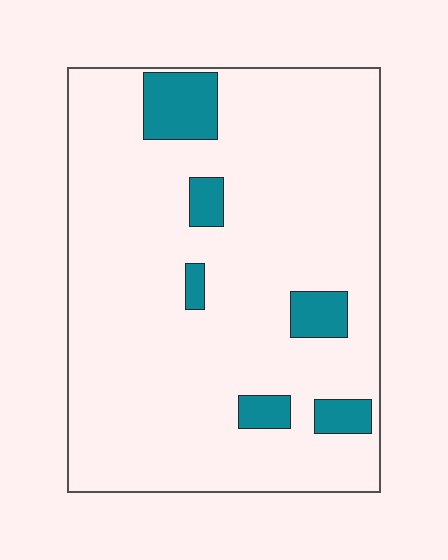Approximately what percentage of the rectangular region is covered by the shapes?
Approximately 10%.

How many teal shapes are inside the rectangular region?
6.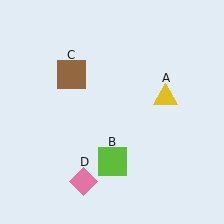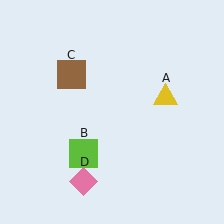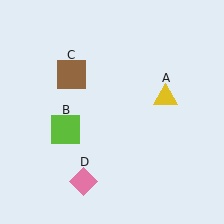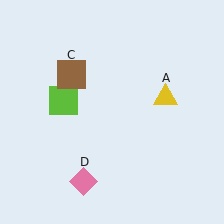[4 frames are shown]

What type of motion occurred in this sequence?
The lime square (object B) rotated clockwise around the center of the scene.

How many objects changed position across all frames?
1 object changed position: lime square (object B).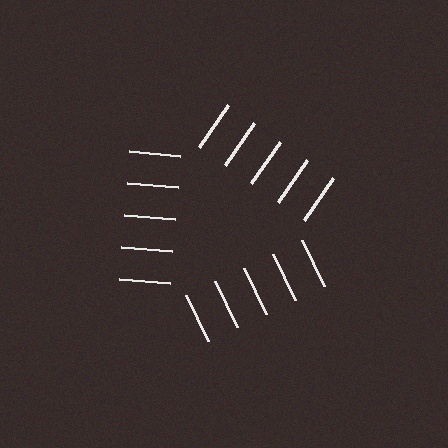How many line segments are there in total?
15 — 5 along each of the 3 edges.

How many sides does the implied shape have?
3 sides — the line-ends trace a triangle.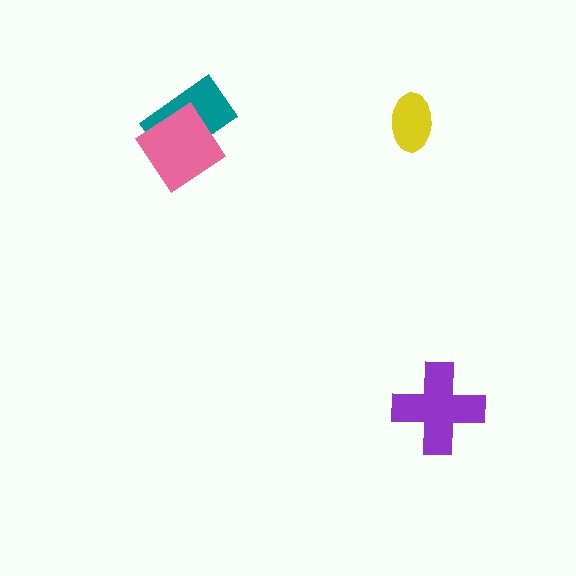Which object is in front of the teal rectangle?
The pink diamond is in front of the teal rectangle.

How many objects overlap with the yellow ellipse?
0 objects overlap with the yellow ellipse.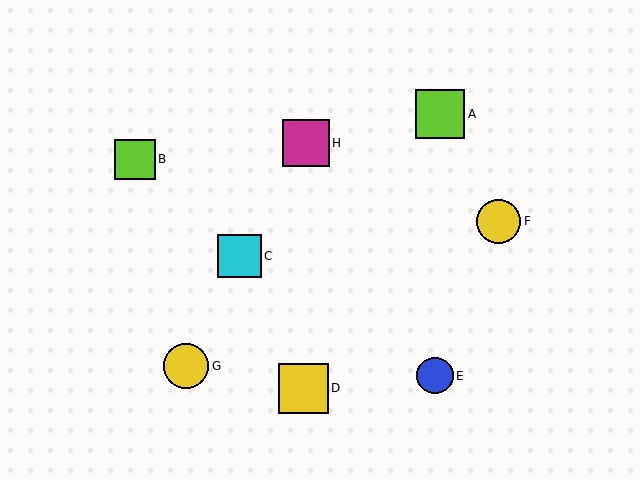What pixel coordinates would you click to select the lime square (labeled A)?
Click at (440, 114) to select the lime square A.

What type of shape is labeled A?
Shape A is a lime square.